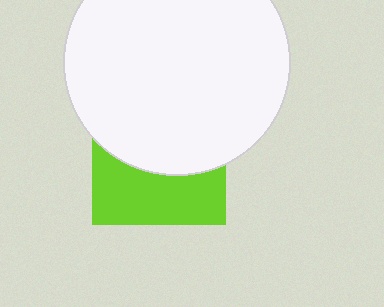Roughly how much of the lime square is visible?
A small part of it is visible (roughly 44%).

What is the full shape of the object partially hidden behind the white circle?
The partially hidden object is a lime square.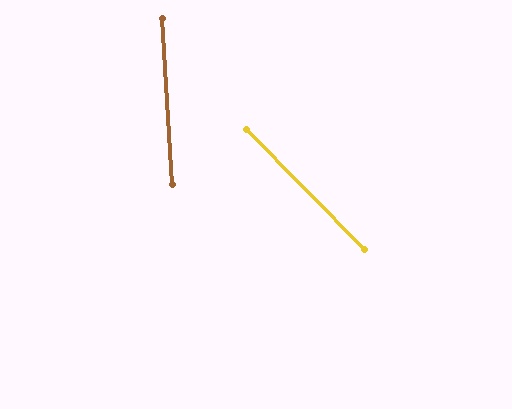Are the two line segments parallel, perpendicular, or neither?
Neither parallel nor perpendicular — they differ by about 41°.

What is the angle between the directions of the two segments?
Approximately 41 degrees.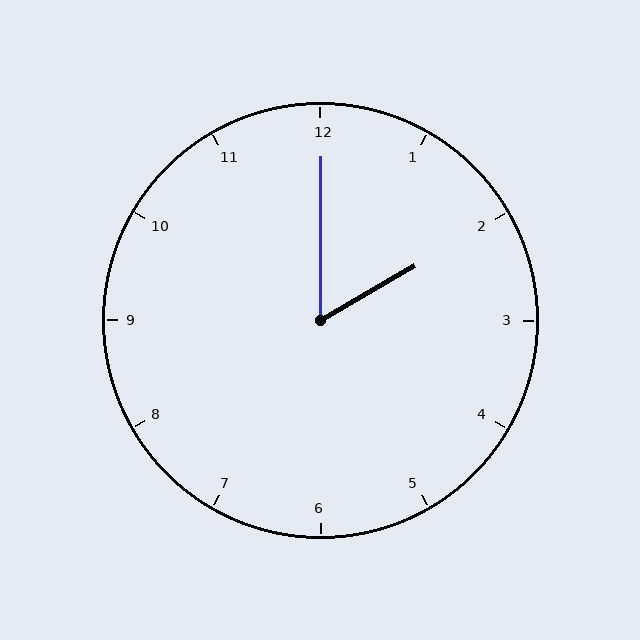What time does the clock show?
2:00.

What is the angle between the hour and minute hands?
Approximately 60 degrees.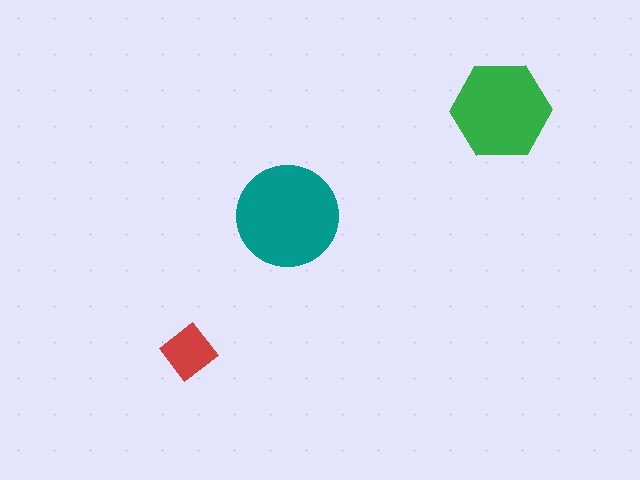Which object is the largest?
The teal circle.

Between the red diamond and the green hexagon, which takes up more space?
The green hexagon.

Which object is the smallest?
The red diamond.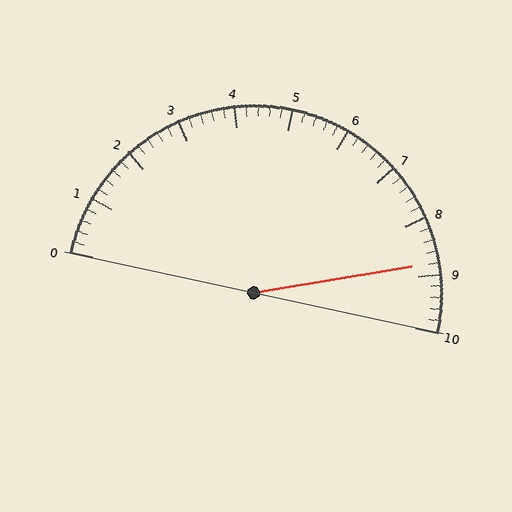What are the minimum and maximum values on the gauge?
The gauge ranges from 0 to 10.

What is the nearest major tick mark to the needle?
The nearest major tick mark is 9.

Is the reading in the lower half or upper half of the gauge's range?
The reading is in the upper half of the range (0 to 10).